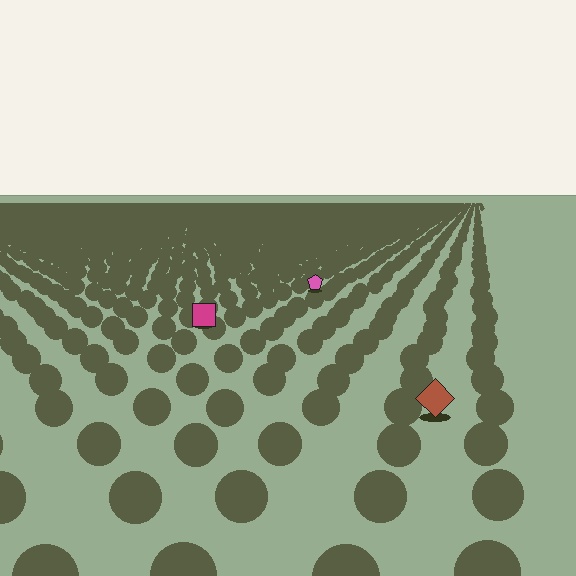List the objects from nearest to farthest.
From nearest to farthest: the brown diamond, the magenta square, the pink pentagon.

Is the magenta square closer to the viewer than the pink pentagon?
Yes. The magenta square is closer — you can tell from the texture gradient: the ground texture is coarser near it.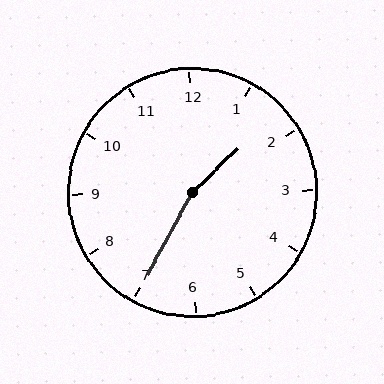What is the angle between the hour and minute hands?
Approximately 162 degrees.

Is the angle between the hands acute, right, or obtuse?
It is obtuse.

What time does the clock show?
1:35.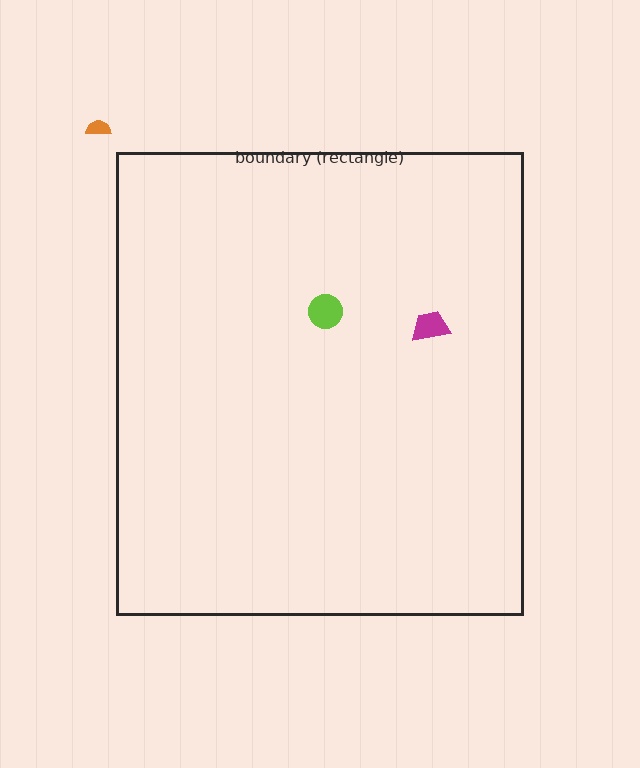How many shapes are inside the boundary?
2 inside, 1 outside.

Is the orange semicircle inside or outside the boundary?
Outside.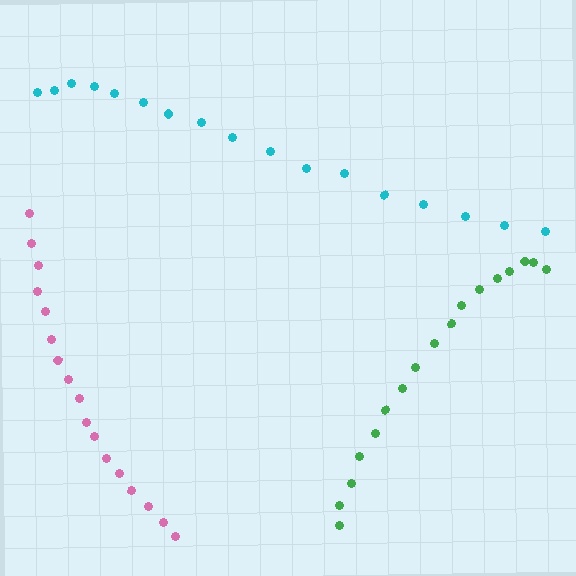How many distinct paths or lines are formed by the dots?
There are 3 distinct paths.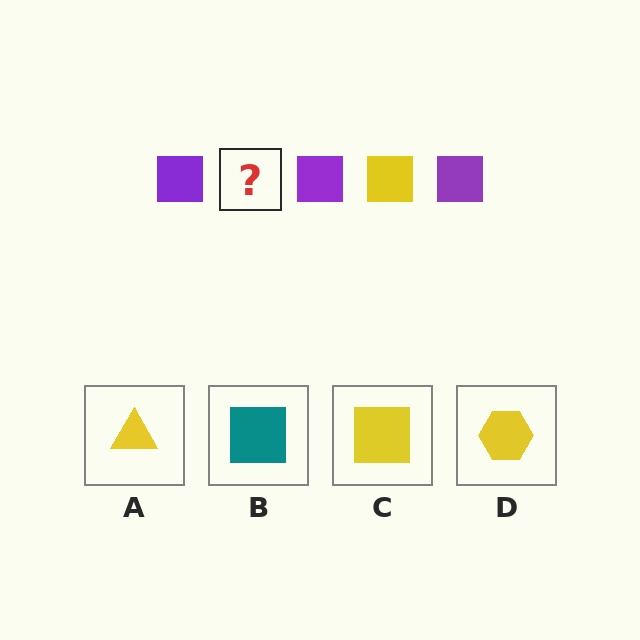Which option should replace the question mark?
Option C.